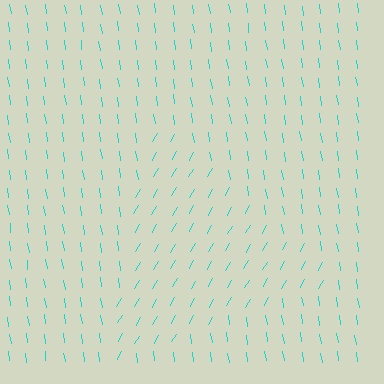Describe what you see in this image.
The image is filled with small cyan line segments. A triangle region in the image has lines oriented differently from the surrounding lines, creating a visible texture boundary.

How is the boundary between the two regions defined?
The boundary is defined purely by a change in line orientation (approximately 38 degrees difference). All lines are the same color and thickness.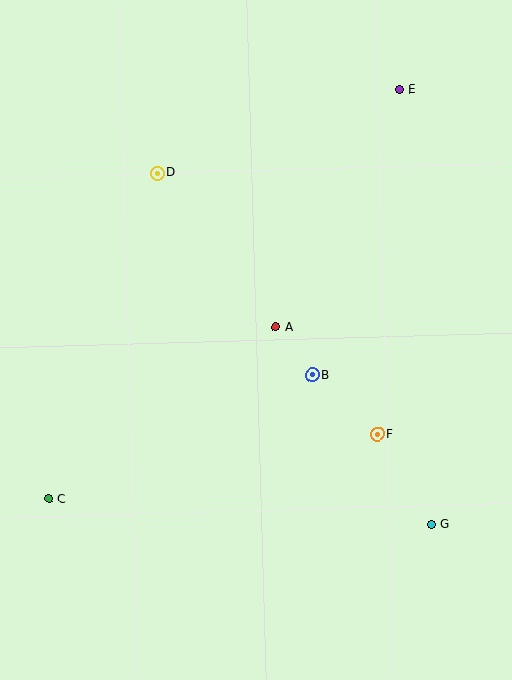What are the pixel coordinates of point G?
Point G is at (432, 524).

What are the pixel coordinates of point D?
Point D is at (157, 173).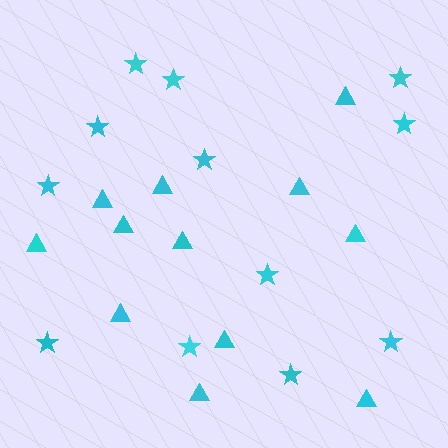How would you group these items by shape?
There are 2 groups: one group of triangles (12) and one group of stars (12).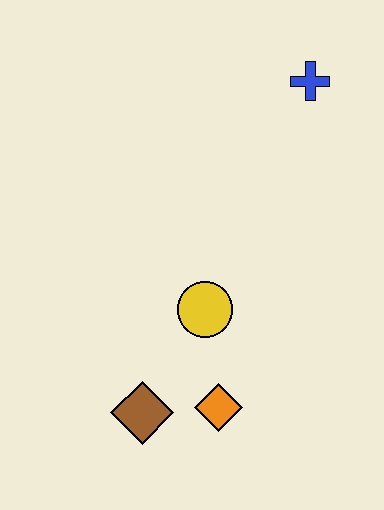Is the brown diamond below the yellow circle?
Yes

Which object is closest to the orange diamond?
The brown diamond is closest to the orange diamond.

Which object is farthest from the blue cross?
The brown diamond is farthest from the blue cross.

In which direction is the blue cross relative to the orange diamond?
The blue cross is above the orange diamond.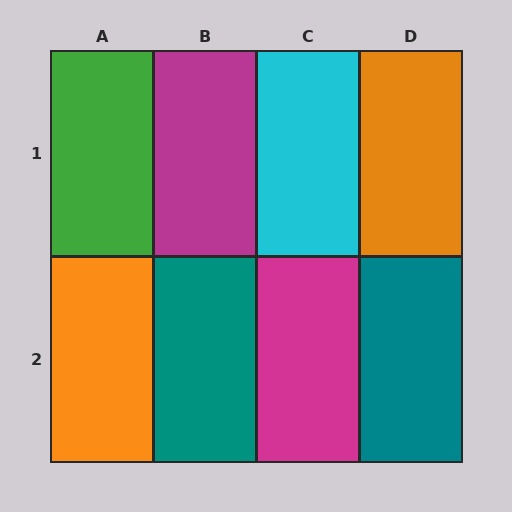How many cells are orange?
2 cells are orange.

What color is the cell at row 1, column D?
Orange.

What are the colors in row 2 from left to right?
Orange, teal, magenta, teal.